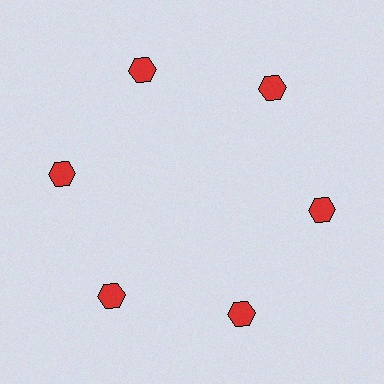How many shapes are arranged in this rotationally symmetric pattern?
There are 6 shapes, arranged in 6 groups of 1.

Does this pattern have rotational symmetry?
Yes, this pattern has 6-fold rotational symmetry. It looks the same after rotating 60 degrees around the center.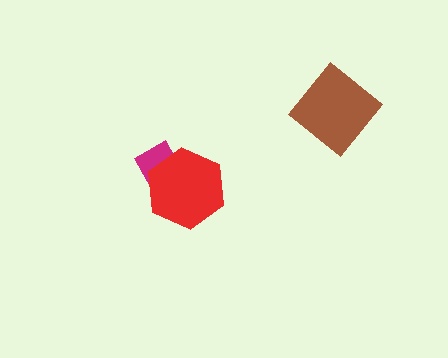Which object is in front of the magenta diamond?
The red hexagon is in front of the magenta diamond.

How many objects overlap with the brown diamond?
0 objects overlap with the brown diamond.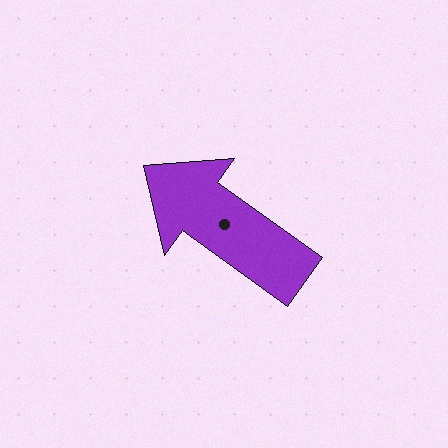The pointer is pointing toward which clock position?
Roughly 10 o'clock.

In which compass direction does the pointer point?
Northwest.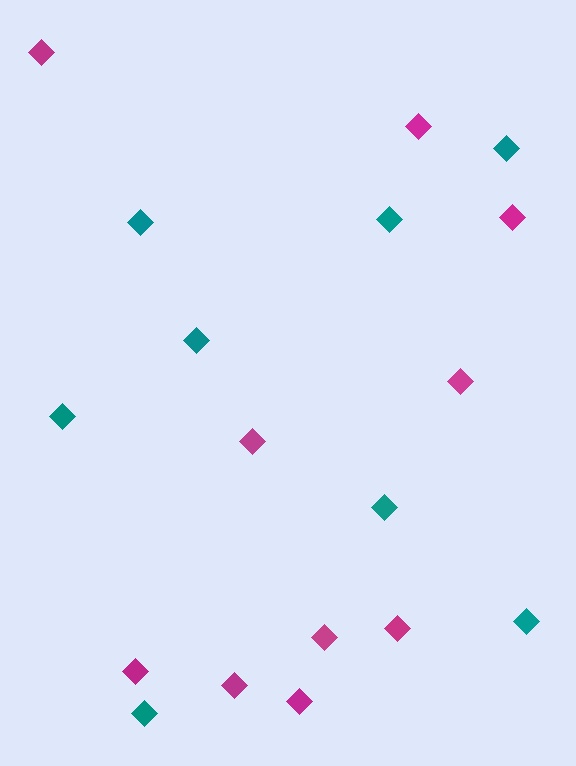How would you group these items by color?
There are 2 groups: one group of teal diamonds (8) and one group of magenta diamonds (10).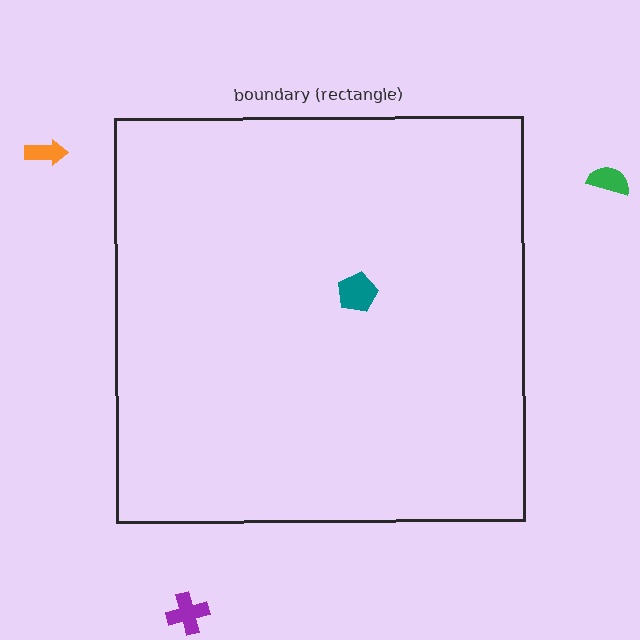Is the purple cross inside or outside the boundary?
Outside.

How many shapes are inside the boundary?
1 inside, 3 outside.